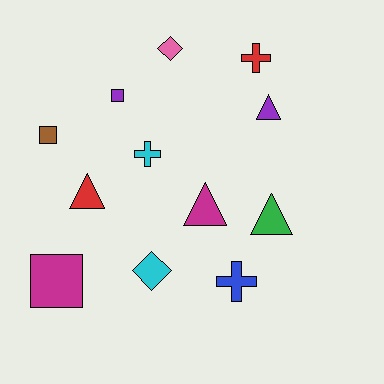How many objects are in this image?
There are 12 objects.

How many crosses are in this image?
There are 3 crosses.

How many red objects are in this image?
There are 2 red objects.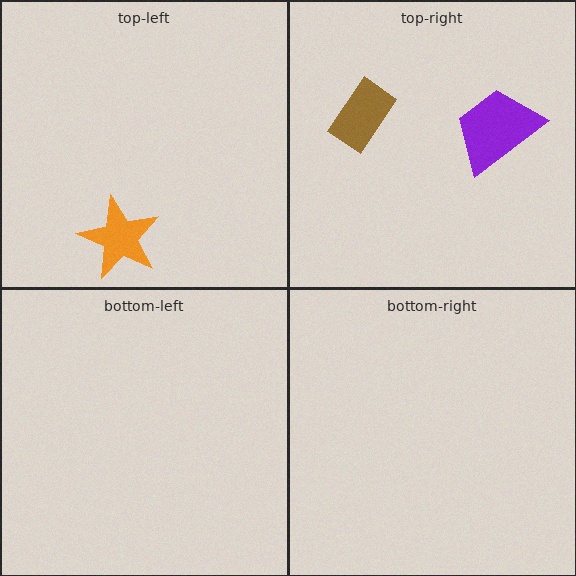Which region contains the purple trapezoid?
The top-right region.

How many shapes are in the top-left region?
1.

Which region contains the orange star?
The top-left region.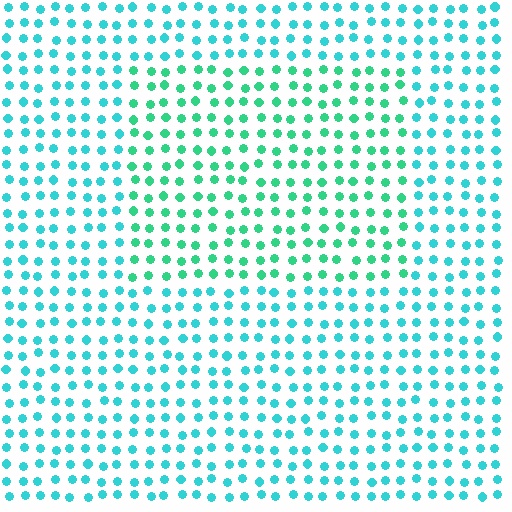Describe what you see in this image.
The image is filled with small cyan elements in a uniform arrangement. A rectangle-shaped region is visible where the elements are tinted to a slightly different hue, forming a subtle color boundary.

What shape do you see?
I see a rectangle.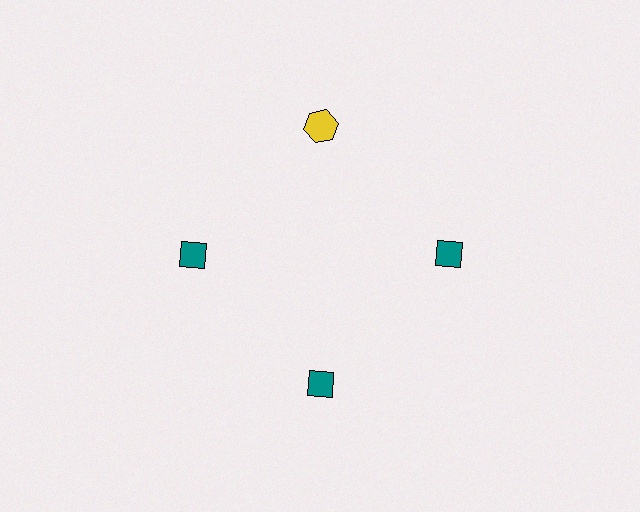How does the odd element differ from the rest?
It differs in both color (yellow instead of teal) and shape (hexagon instead of diamond).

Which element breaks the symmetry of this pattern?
The yellow hexagon at roughly the 12 o'clock position breaks the symmetry. All other shapes are teal diamonds.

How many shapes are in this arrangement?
There are 4 shapes arranged in a ring pattern.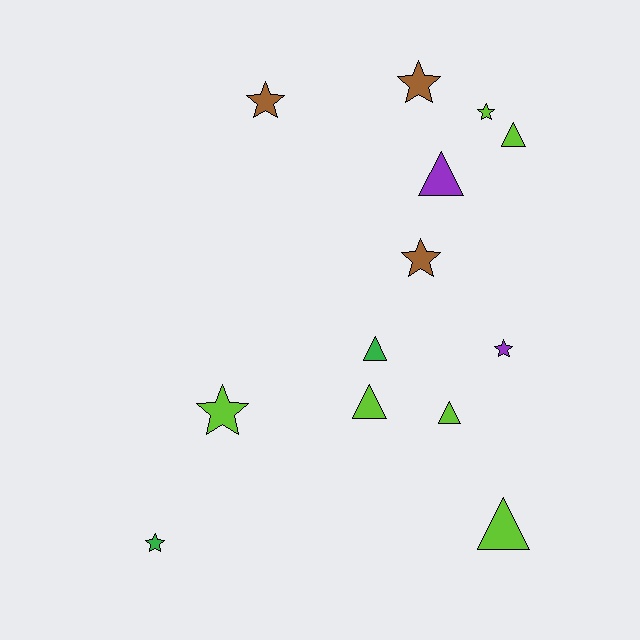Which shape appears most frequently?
Star, with 7 objects.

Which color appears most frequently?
Lime, with 6 objects.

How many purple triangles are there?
There is 1 purple triangle.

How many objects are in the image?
There are 13 objects.